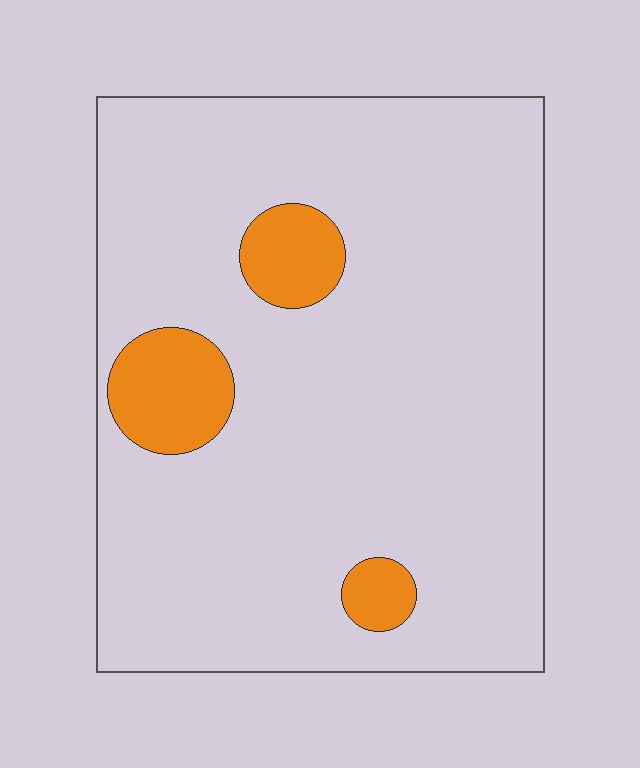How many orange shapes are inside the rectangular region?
3.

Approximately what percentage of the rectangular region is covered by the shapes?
Approximately 10%.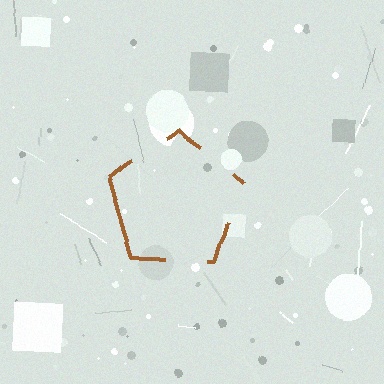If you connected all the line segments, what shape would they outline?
They would outline a pentagon.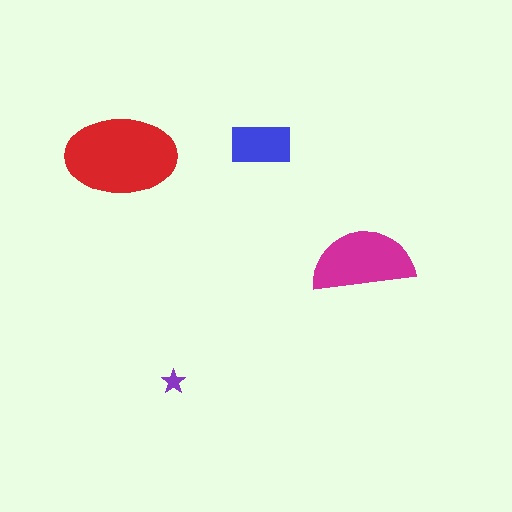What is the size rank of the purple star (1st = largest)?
4th.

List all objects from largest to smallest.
The red ellipse, the magenta semicircle, the blue rectangle, the purple star.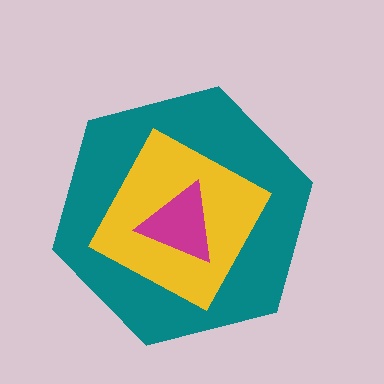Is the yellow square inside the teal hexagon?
Yes.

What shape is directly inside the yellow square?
The magenta triangle.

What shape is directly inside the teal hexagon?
The yellow square.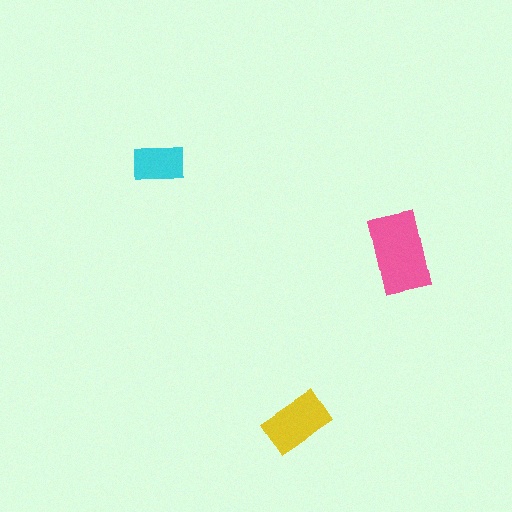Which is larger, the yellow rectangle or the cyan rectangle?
The yellow one.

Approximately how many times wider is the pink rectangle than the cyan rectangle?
About 1.5 times wider.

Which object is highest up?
The cyan rectangle is topmost.